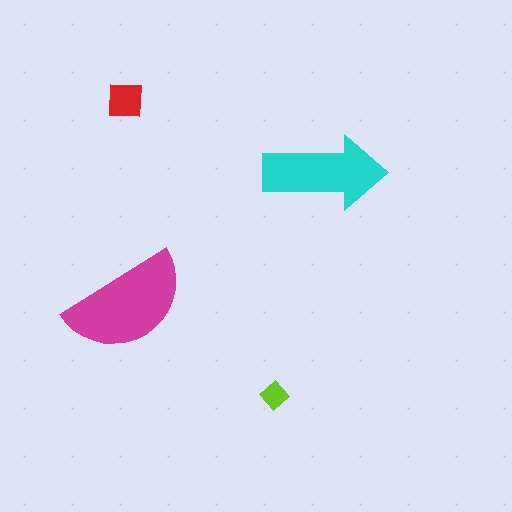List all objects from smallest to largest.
The lime diamond, the red square, the cyan arrow, the magenta semicircle.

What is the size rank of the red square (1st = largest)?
3rd.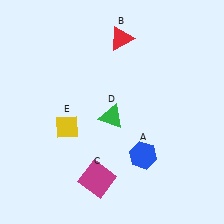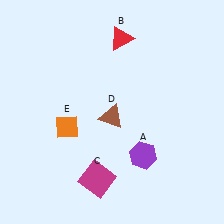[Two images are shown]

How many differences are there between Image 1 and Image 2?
There are 3 differences between the two images.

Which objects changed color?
A changed from blue to purple. D changed from green to brown. E changed from yellow to orange.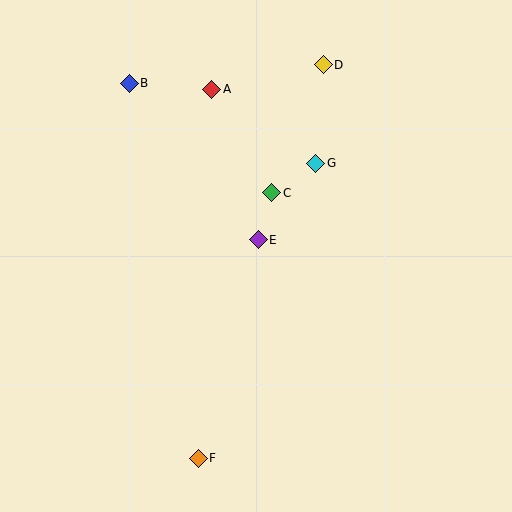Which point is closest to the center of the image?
Point E at (258, 240) is closest to the center.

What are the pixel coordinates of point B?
Point B is at (129, 83).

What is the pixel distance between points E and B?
The distance between E and B is 203 pixels.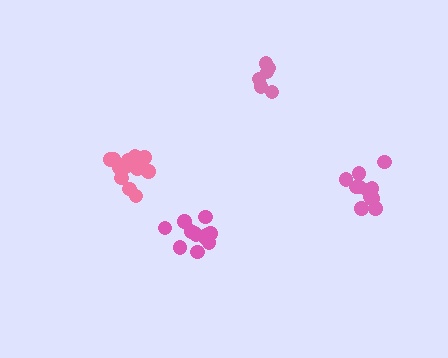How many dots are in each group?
Group 1: 12 dots, Group 2: 11 dots, Group 3: 12 dots, Group 4: 6 dots (41 total).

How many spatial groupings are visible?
There are 4 spatial groupings.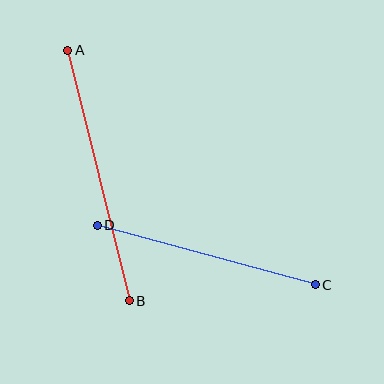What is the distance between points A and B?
The distance is approximately 258 pixels.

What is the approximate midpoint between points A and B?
The midpoint is at approximately (99, 175) pixels.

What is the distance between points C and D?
The distance is approximately 226 pixels.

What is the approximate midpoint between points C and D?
The midpoint is at approximately (206, 255) pixels.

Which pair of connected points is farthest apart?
Points A and B are farthest apart.